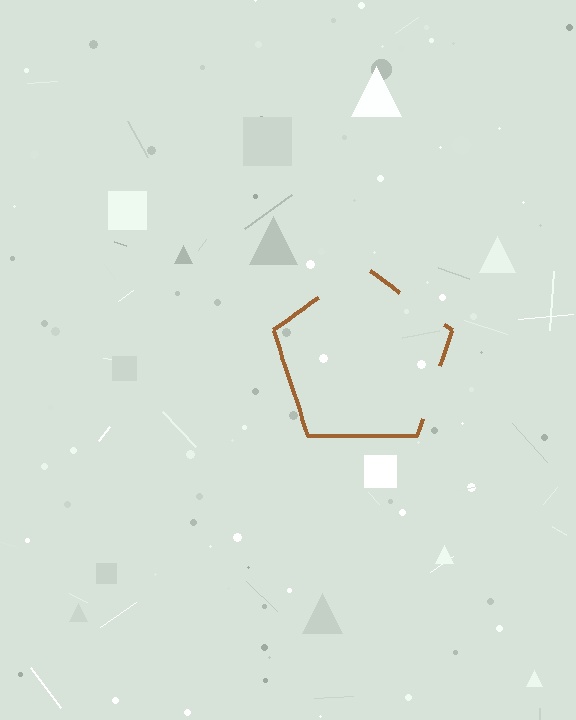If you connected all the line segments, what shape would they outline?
They would outline a pentagon.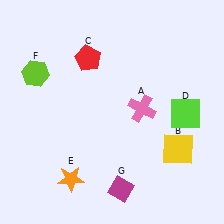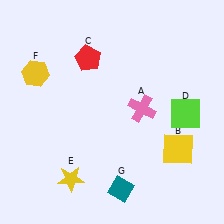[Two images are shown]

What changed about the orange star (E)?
In Image 1, E is orange. In Image 2, it changed to yellow.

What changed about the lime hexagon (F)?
In Image 1, F is lime. In Image 2, it changed to yellow.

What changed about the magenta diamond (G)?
In Image 1, G is magenta. In Image 2, it changed to teal.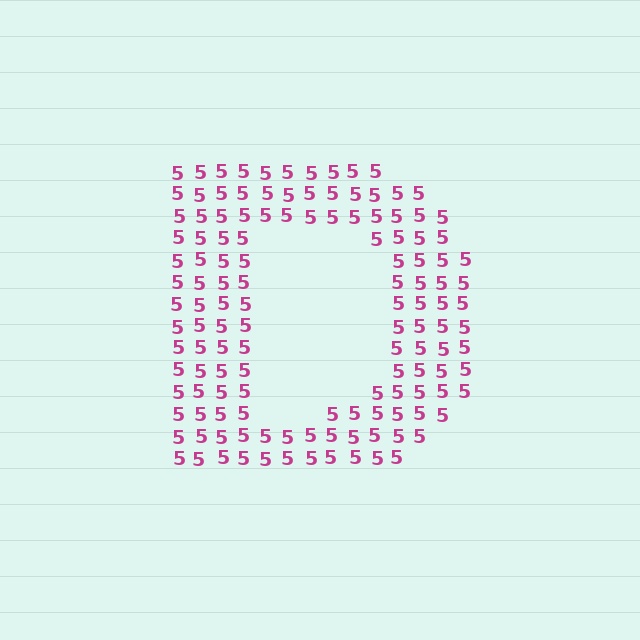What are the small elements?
The small elements are digit 5's.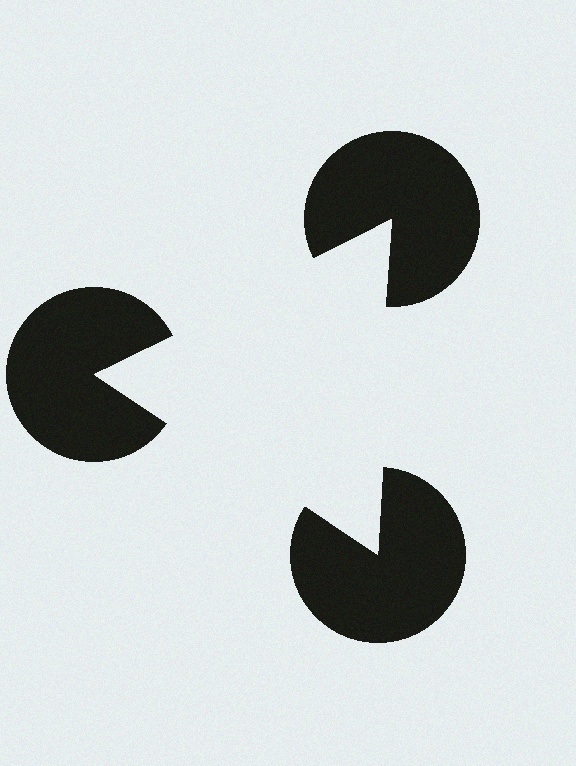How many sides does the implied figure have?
3 sides.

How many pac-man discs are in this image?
There are 3 — one at each vertex of the illusory triangle.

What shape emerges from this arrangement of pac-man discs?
An illusory triangle — its edges are inferred from the aligned wedge cuts in the pac-man discs, not physically drawn.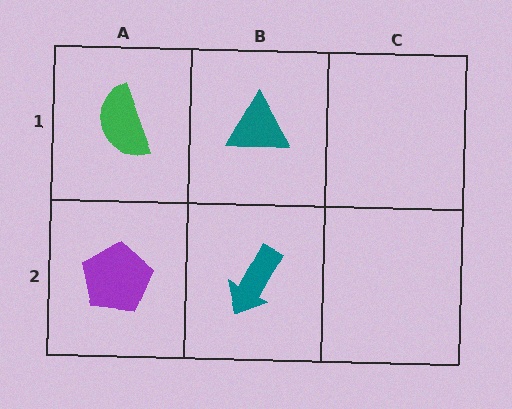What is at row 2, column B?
A teal arrow.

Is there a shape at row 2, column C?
No, that cell is empty.